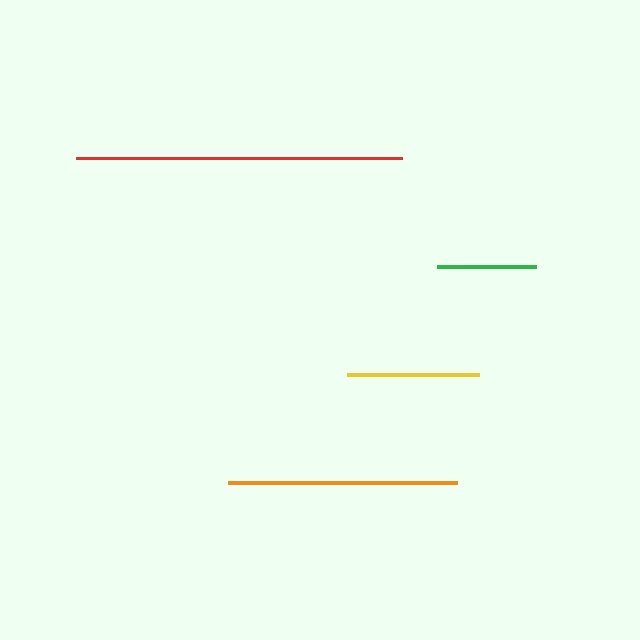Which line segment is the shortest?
The green line is the shortest at approximately 99 pixels.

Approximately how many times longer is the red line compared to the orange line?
The red line is approximately 1.4 times the length of the orange line.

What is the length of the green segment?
The green segment is approximately 99 pixels long.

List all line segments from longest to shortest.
From longest to shortest: red, orange, yellow, green.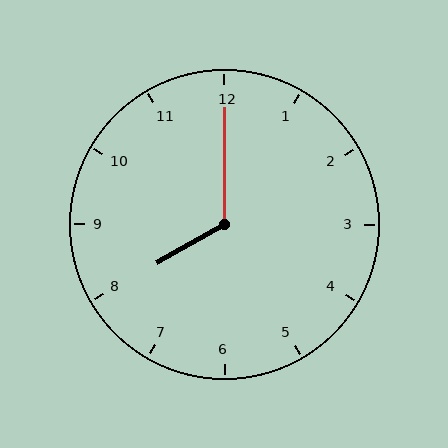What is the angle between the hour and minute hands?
Approximately 120 degrees.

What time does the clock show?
8:00.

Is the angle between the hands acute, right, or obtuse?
It is obtuse.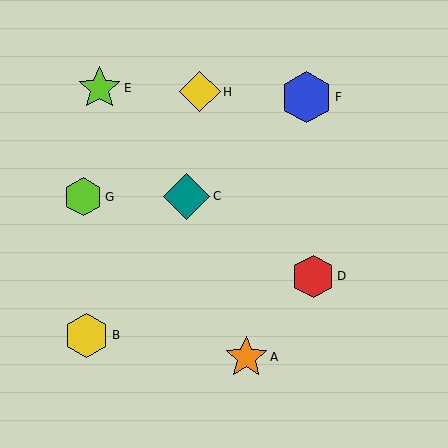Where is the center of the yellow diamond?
The center of the yellow diamond is at (200, 92).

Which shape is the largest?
The blue hexagon (labeled F) is the largest.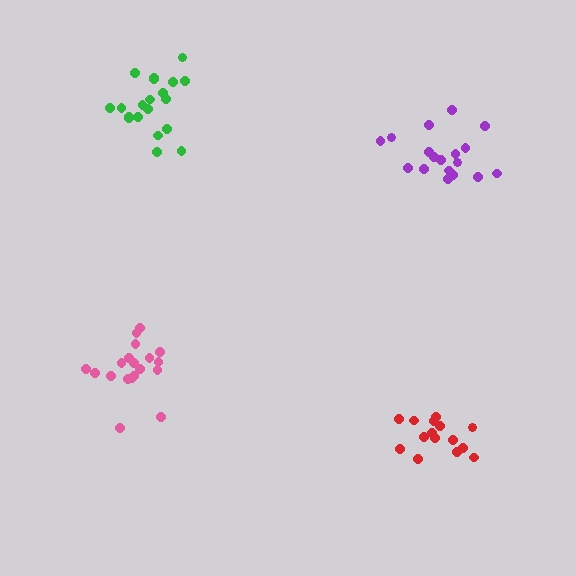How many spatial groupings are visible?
There are 4 spatial groupings.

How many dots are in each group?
Group 1: 18 dots, Group 2: 15 dots, Group 3: 19 dots, Group 4: 20 dots (72 total).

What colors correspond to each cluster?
The clusters are colored: purple, red, pink, green.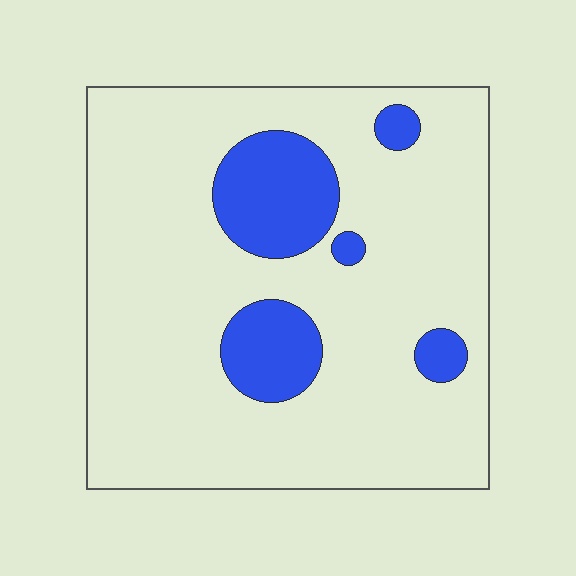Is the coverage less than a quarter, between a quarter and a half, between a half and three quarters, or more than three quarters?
Less than a quarter.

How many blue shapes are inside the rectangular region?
5.